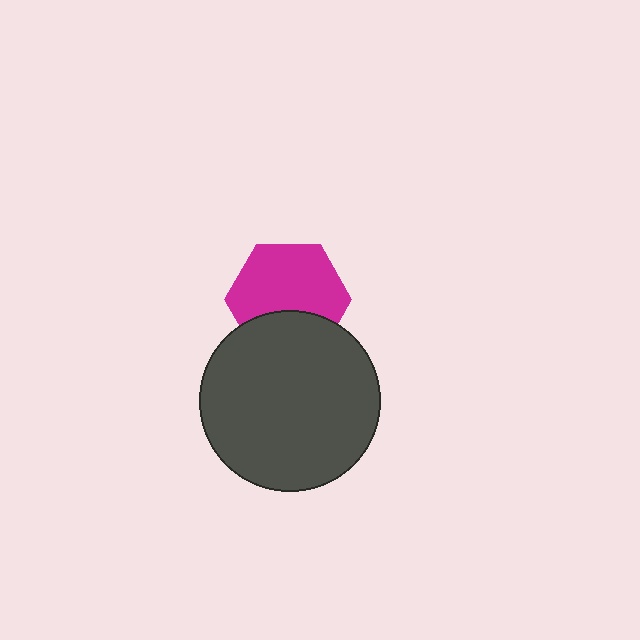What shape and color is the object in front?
The object in front is a dark gray circle.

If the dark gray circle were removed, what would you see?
You would see the complete magenta hexagon.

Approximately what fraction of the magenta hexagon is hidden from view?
Roughly 33% of the magenta hexagon is hidden behind the dark gray circle.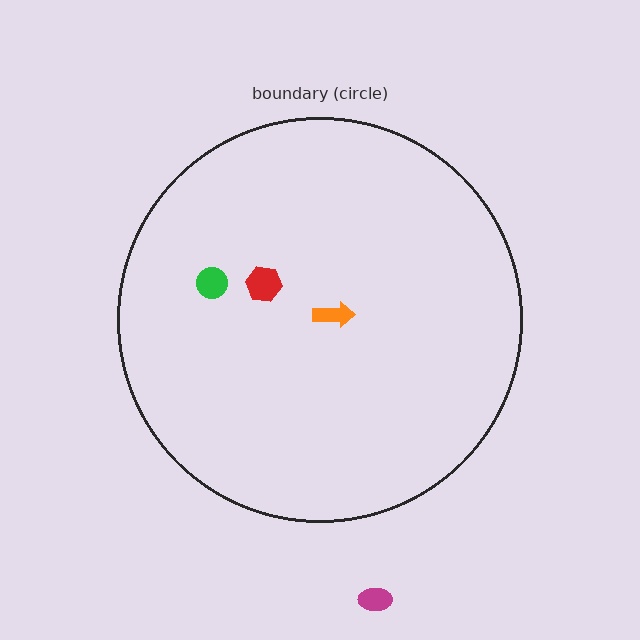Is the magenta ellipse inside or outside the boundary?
Outside.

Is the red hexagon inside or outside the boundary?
Inside.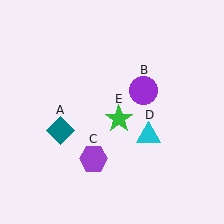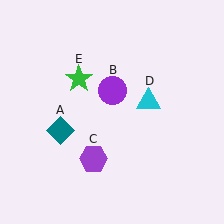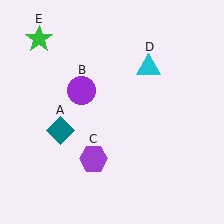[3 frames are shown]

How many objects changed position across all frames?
3 objects changed position: purple circle (object B), cyan triangle (object D), green star (object E).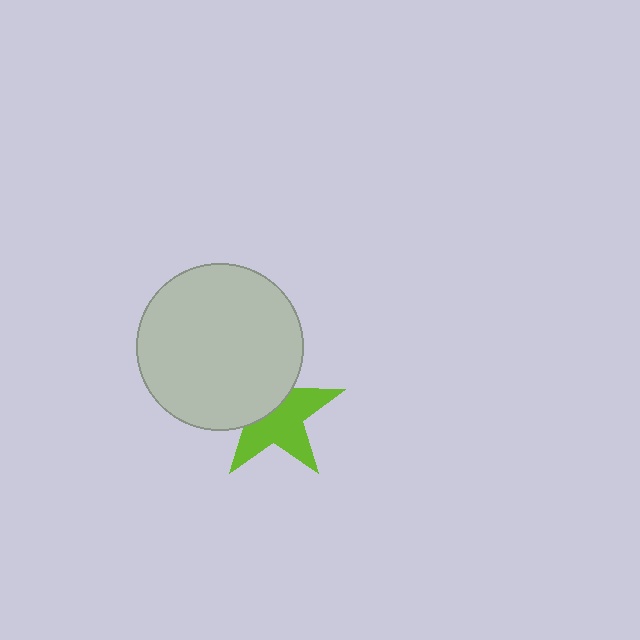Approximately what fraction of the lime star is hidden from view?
Roughly 42% of the lime star is hidden behind the light gray circle.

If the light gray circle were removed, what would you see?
You would see the complete lime star.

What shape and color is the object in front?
The object in front is a light gray circle.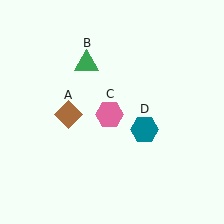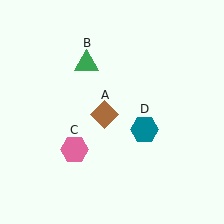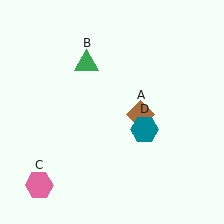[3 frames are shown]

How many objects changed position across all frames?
2 objects changed position: brown diamond (object A), pink hexagon (object C).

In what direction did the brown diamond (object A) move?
The brown diamond (object A) moved right.